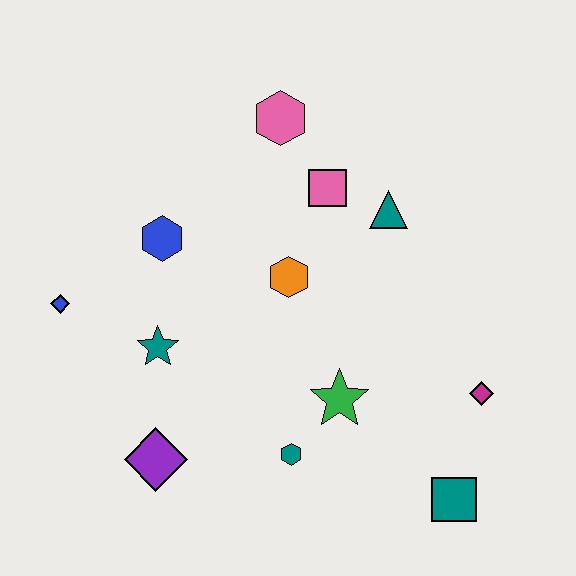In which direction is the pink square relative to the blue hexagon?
The pink square is to the right of the blue hexagon.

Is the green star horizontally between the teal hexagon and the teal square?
Yes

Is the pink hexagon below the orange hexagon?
No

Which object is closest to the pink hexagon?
The pink square is closest to the pink hexagon.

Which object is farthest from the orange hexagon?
The teal square is farthest from the orange hexagon.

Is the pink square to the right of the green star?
No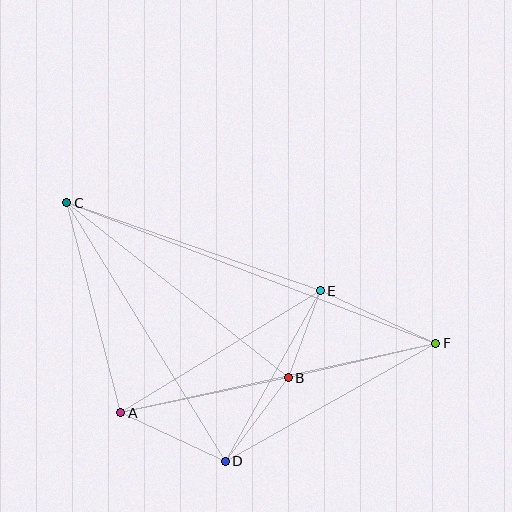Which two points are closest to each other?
Points B and E are closest to each other.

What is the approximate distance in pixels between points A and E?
The distance between A and E is approximately 234 pixels.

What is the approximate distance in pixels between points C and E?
The distance between C and E is approximately 269 pixels.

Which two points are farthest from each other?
Points C and F are farthest from each other.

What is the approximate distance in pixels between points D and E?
The distance between D and E is approximately 195 pixels.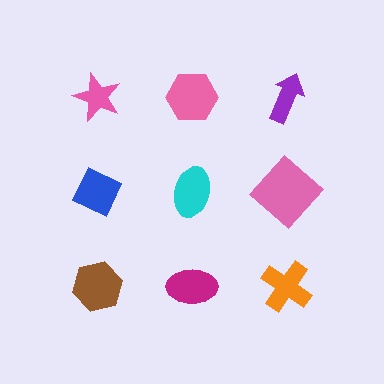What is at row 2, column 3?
A pink diamond.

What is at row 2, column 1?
A blue diamond.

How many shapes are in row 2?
3 shapes.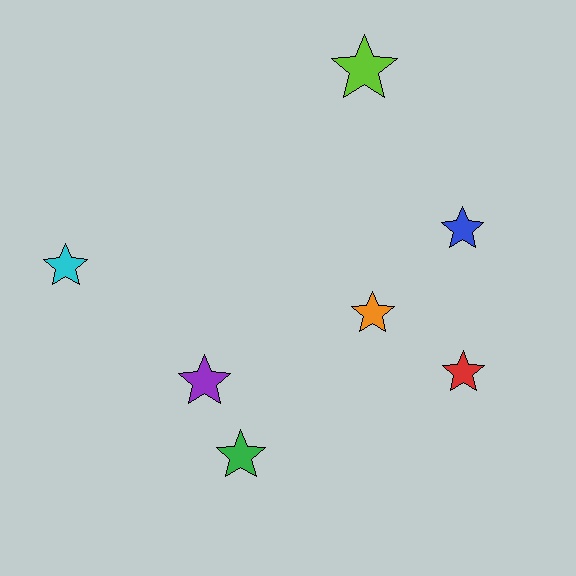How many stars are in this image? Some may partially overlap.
There are 7 stars.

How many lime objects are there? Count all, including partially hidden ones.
There is 1 lime object.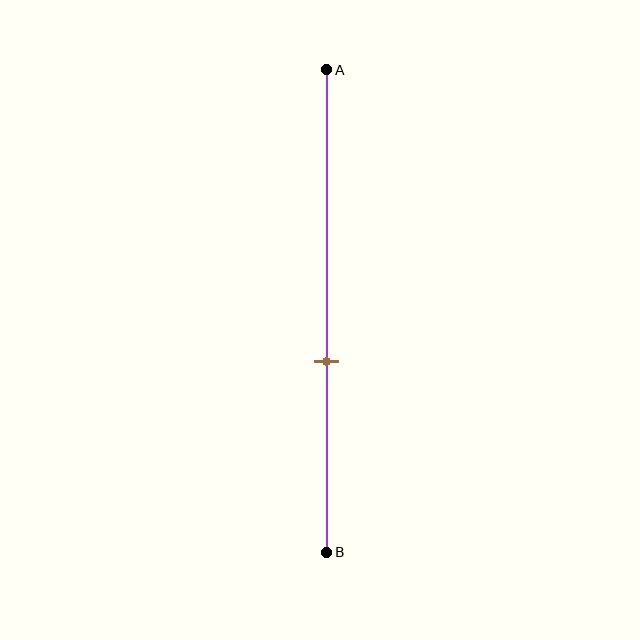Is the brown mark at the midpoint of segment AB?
No, the mark is at about 60% from A, not at the 50% midpoint.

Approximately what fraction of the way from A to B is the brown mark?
The brown mark is approximately 60% of the way from A to B.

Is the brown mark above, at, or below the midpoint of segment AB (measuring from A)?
The brown mark is below the midpoint of segment AB.